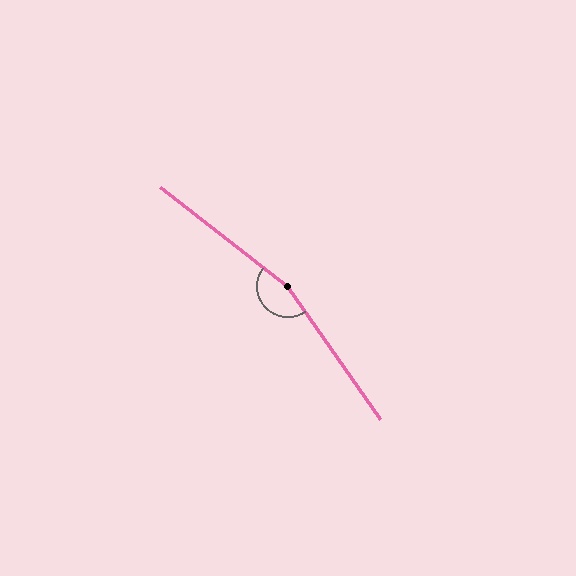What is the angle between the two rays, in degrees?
Approximately 163 degrees.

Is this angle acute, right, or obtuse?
It is obtuse.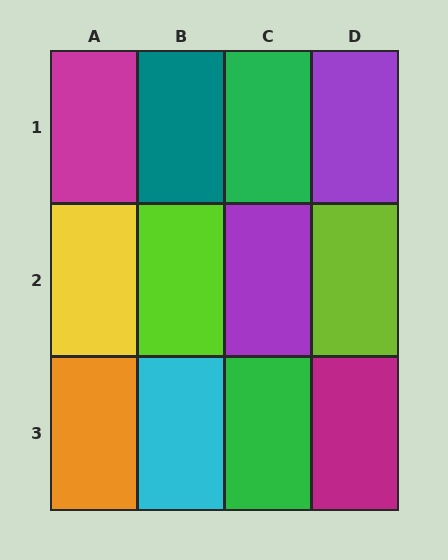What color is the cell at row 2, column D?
Lime.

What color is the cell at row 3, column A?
Orange.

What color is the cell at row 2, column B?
Lime.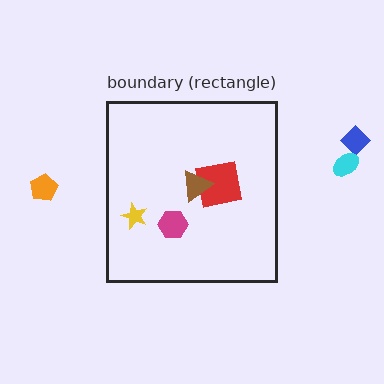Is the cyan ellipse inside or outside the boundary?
Outside.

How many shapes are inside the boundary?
4 inside, 3 outside.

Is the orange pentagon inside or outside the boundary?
Outside.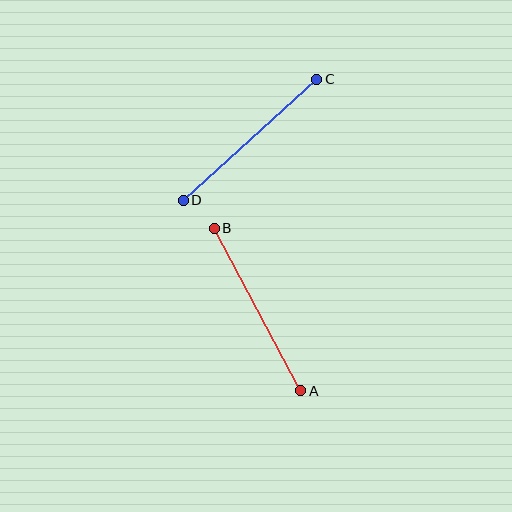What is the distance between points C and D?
The distance is approximately 181 pixels.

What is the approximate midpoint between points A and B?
The midpoint is at approximately (257, 309) pixels.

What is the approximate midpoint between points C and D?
The midpoint is at approximately (250, 140) pixels.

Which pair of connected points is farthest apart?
Points A and B are farthest apart.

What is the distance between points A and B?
The distance is approximately 184 pixels.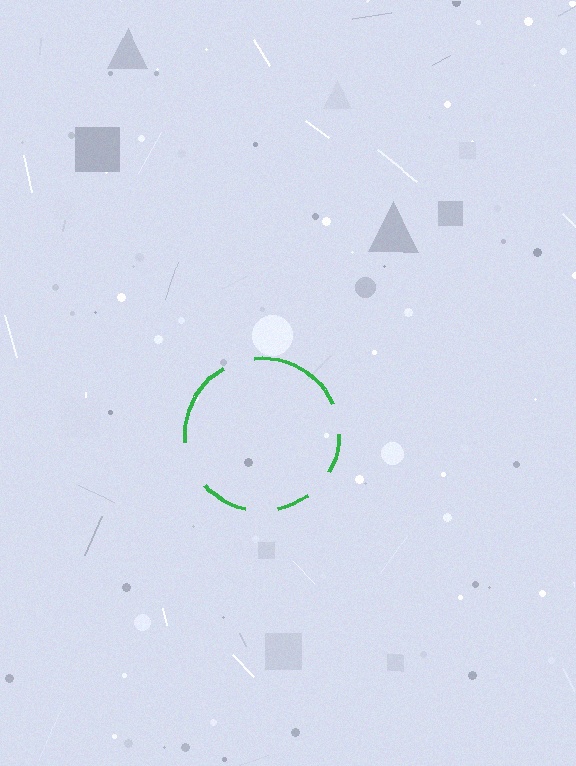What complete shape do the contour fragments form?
The contour fragments form a circle.